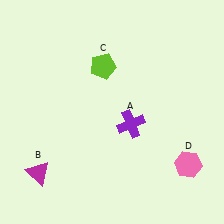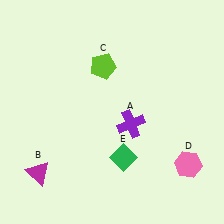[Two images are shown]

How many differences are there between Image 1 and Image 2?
There is 1 difference between the two images.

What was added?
A green diamond (E) was added in Image 2.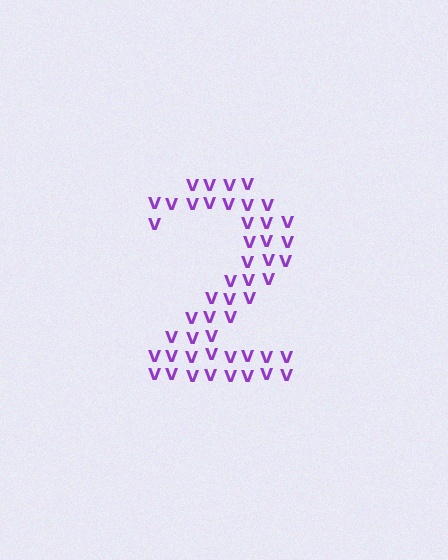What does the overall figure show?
The overall figure shows the digit 2.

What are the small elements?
The small elements are letter V's.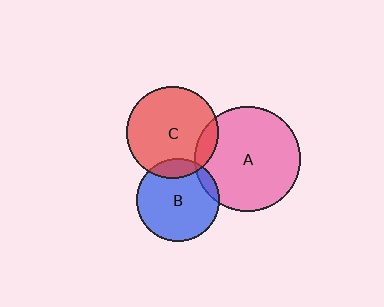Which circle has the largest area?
Circle A (pink).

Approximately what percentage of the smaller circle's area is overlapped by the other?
Approximately 10%.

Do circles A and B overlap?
Yes.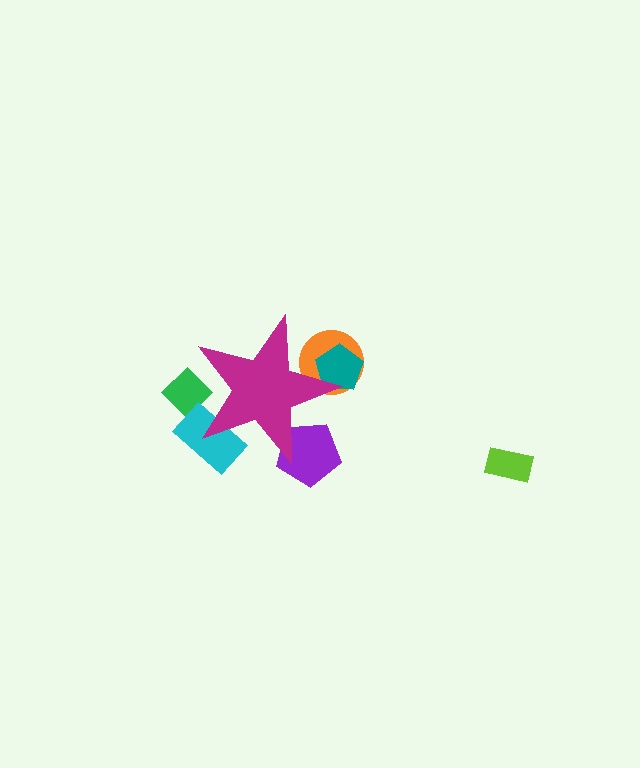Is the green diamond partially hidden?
Yes, the green diamond is partially hidden behind the magenta star.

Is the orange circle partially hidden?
Yes, the orange circle is partially hidden behind the magenta star.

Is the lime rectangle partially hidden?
No, the lime rectangle is fully visible.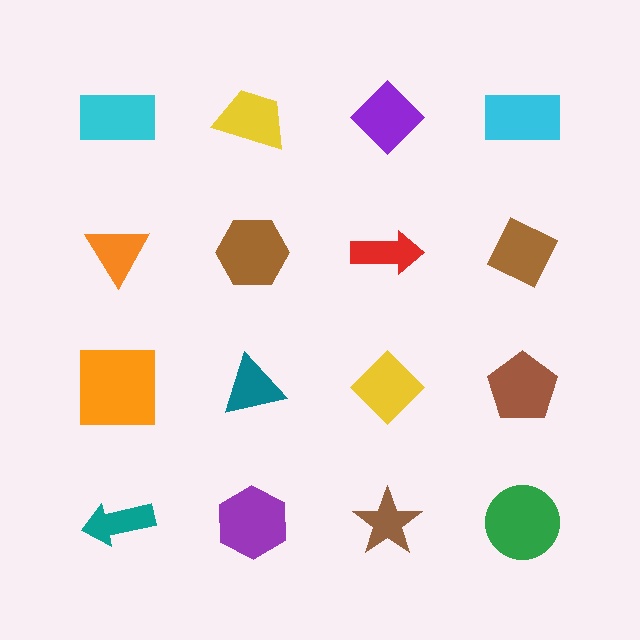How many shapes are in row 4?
4 shapes.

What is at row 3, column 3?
A yellow diamond.